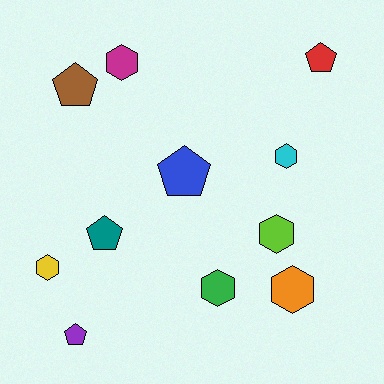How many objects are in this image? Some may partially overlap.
There are 11 objects.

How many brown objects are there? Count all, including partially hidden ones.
There is 1 brown object.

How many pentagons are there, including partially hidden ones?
There are 5 pentagons.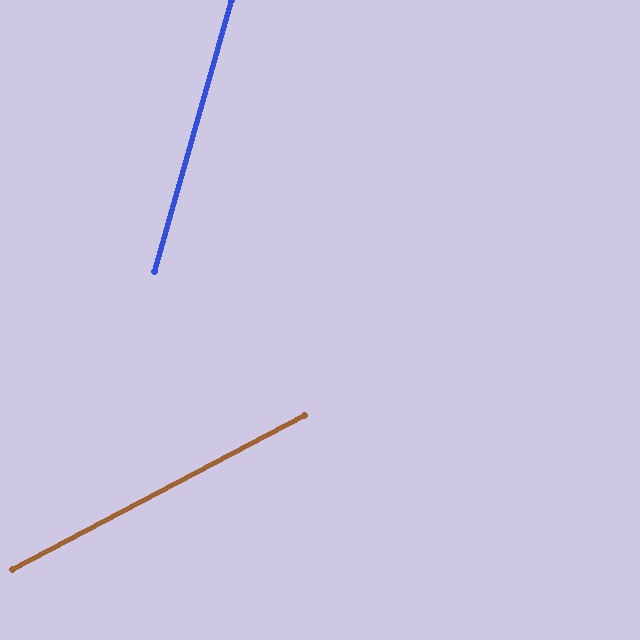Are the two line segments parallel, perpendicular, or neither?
Neither parallel nor perpendicular — they differ by about 46°.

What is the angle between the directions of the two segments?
Approximately 46 degrees.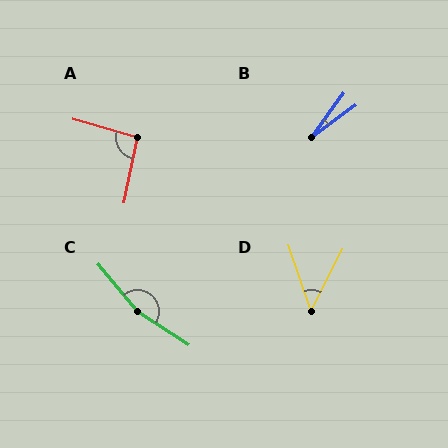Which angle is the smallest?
B, at approximately 18 degrees.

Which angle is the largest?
C, at approximately 163 degrees.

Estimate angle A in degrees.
Approximately 95 degrees.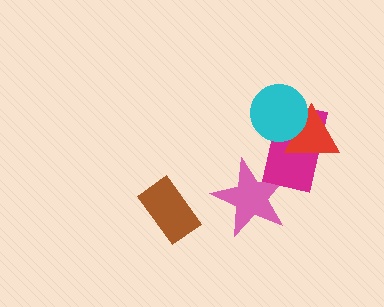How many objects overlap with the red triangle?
2 objects overlap with the red triangle.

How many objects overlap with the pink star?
1 object overlaps with the pink star.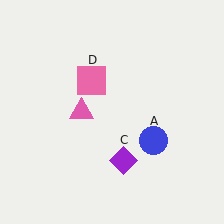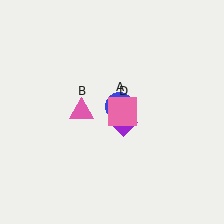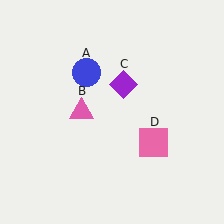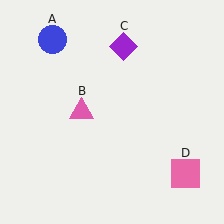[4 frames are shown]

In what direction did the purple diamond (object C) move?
The purple diamond (object C) moved up.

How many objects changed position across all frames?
3 objects changed position: blue circle (object A), purple diamond (object C), pink square (object D).